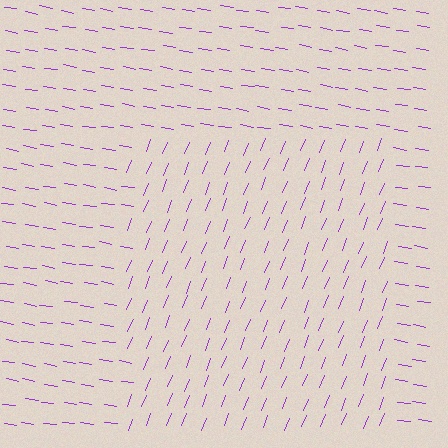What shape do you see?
I see a rectangle.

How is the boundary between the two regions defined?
The boundary is defined purely by a change in line orientation (approximately 77 degrees difference). All lines are the same color and thickness.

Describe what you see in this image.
The image is filled with small purple line segments. A rectangle region in the image has lines oriented differently from the surrounding lines, creating a visible texture boundary.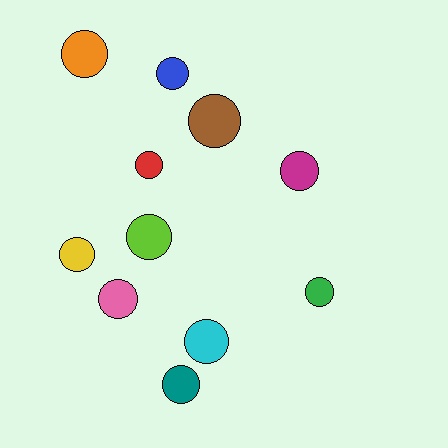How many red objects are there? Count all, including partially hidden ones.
There is 1 red object.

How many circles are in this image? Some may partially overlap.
There are 11 circles.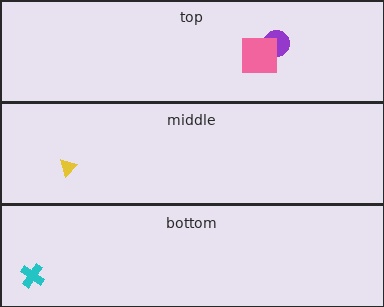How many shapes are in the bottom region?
1.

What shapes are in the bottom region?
The cyan cross.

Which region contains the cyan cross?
The bottom region.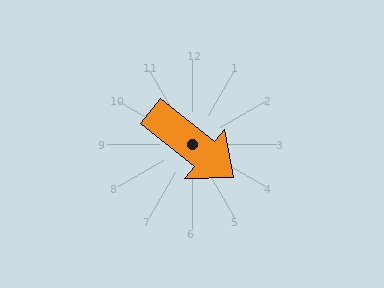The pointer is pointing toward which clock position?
Roughly 4 o'clock.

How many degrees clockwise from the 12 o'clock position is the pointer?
Approximately 129 degrees.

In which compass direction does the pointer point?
Southeast.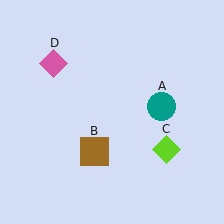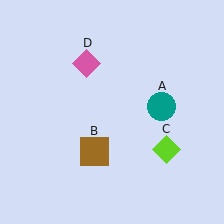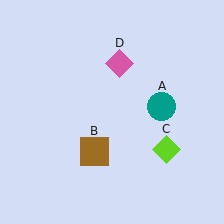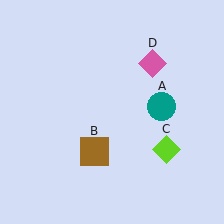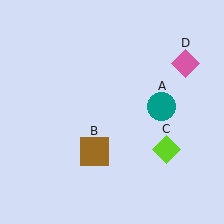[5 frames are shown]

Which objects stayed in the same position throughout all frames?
Teal circle (object A) and brown square (object B) and lime diamond (object C) remained stationary.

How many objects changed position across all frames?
1 object changed position: pink diamond (object D).